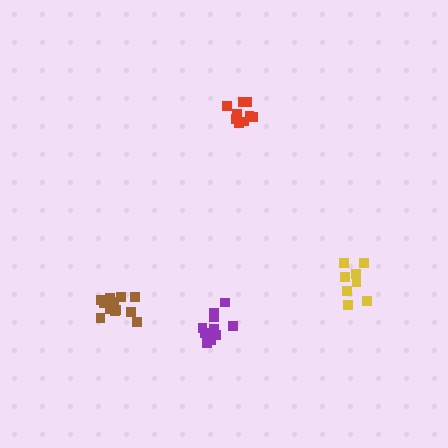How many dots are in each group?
Group 1: 8 dots, Group 2: 14 dots, Group 3: 11 dots, Group 4: 9 dots (42 total).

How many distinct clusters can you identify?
There are 4 distinct clusters.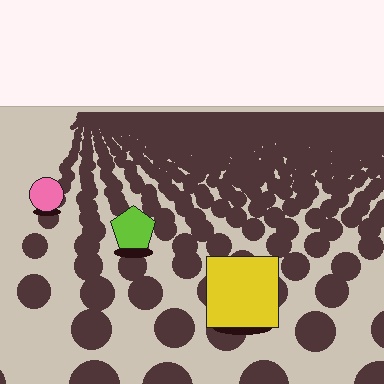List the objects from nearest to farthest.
From nearest to farthest: the yellow square, the lime pentagon, the pink circle.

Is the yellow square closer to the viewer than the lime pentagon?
Yes. The yellow square is closer — you can tell from the texture gradient: the ground texture is coarser near it.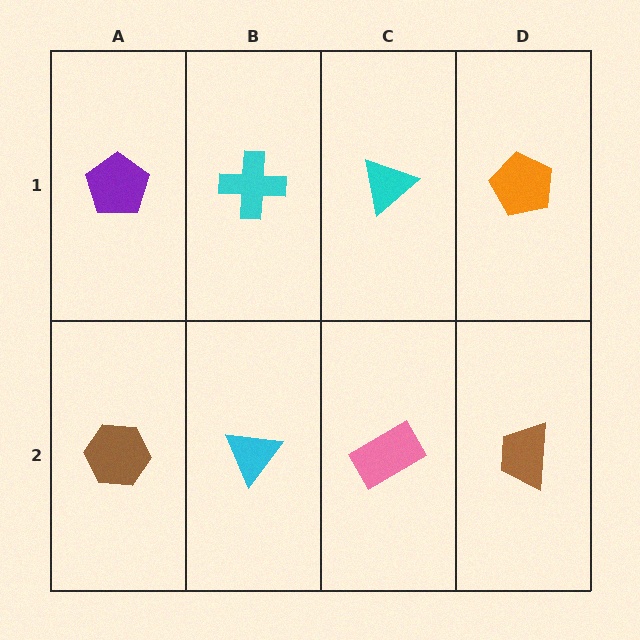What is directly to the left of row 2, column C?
A cyan triangle.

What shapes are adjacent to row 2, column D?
An orange pentagon (row 1, column D), a pink rectangle (row 2, column C).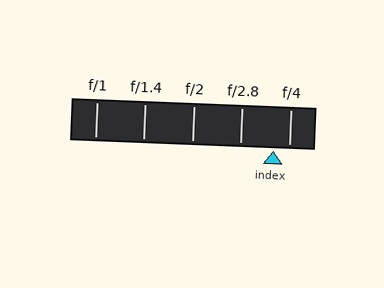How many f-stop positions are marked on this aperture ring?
There are 5 f-stop positions marked.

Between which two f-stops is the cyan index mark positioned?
The index mark is between f/2.8 and f/4.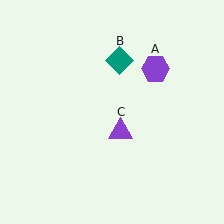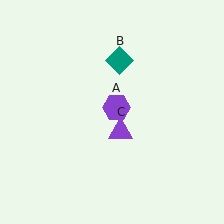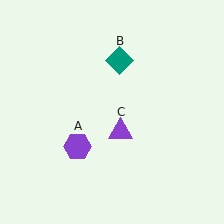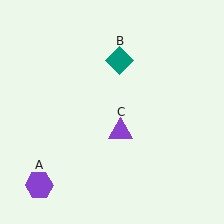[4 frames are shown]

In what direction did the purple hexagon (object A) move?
The purple hexagon (object A) moved down and to the left.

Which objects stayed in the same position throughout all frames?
Teal diamond (object B) and purple triangle (object C) remained stationary.